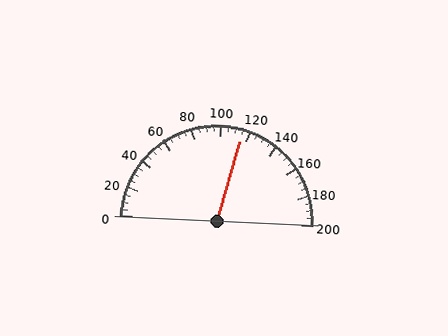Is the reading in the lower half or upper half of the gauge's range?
The reading is in the upper half of the range (0 to 200).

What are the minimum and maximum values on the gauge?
The gauge ranges from 0 to 200.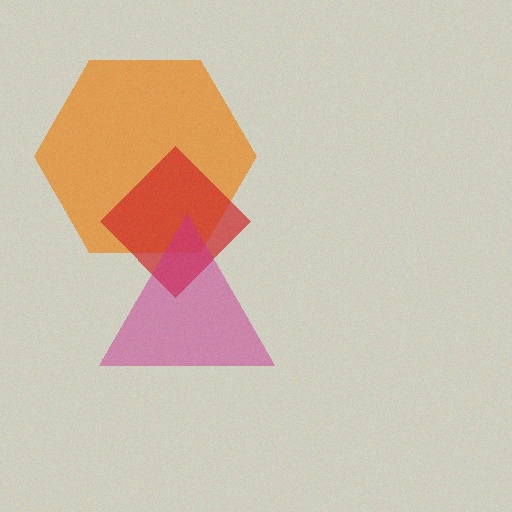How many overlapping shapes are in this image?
There are 3 overlapping shapes in the image.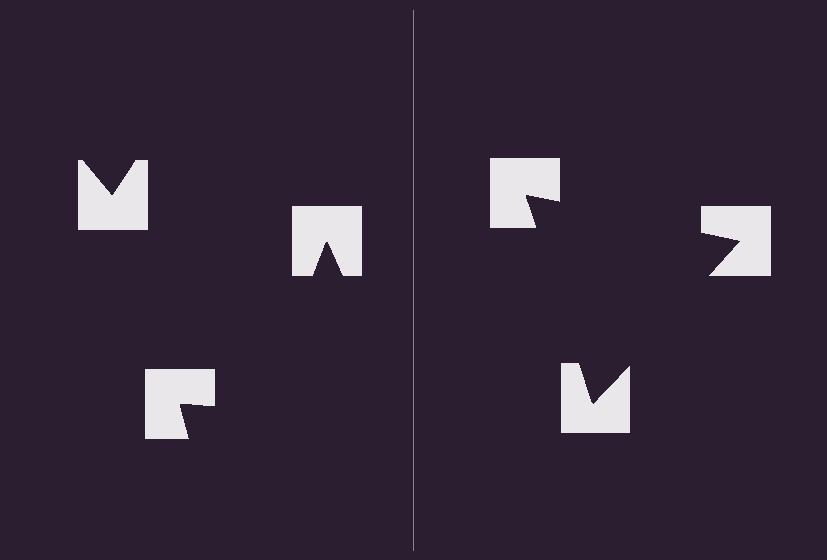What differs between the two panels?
The notched squares are positioned identically on both sides; only the wedge orientations differ. On the right they align to a triangle; on the left they are misaligned.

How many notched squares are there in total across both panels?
6 — 3 on each side.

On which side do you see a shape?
An illusory triangle appears on the right side. On the left side the wedge cuts are rotated, so no coherent shape forms.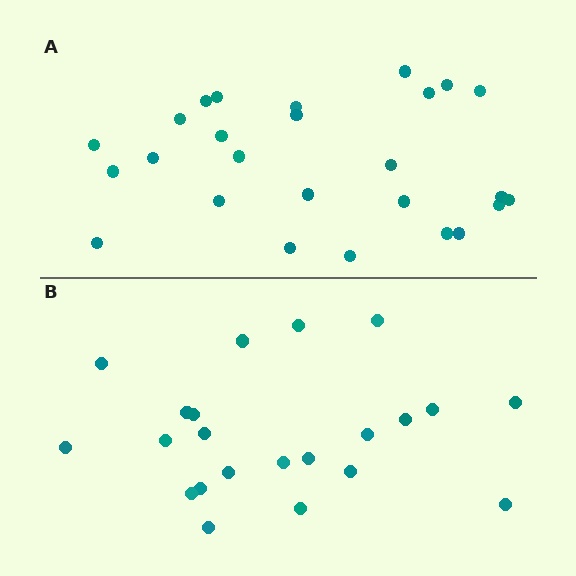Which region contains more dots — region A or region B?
Region A (the top region) has more dots.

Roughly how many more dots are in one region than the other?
Region A has about 4 more dots than region B.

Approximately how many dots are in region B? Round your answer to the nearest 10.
About 20 dots. (The exact count is 22, which rounds to 20.)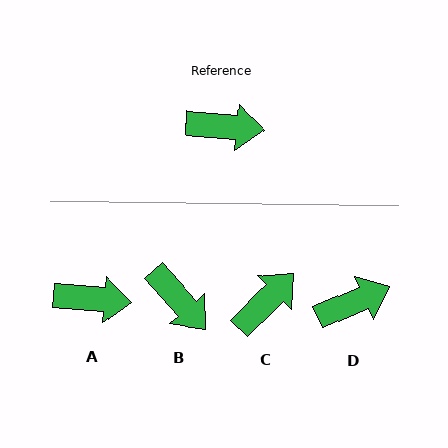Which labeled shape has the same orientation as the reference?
A.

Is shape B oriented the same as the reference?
No, it is off by about 44 degrees.